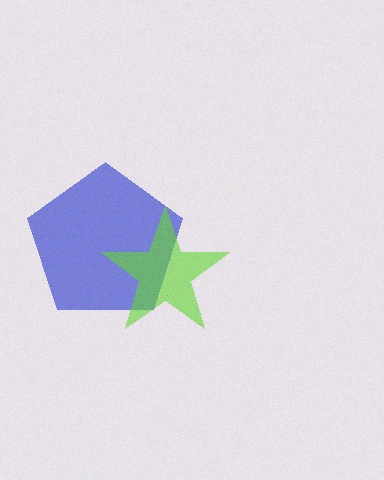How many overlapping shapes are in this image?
There are 2 overlapping shapes in the image.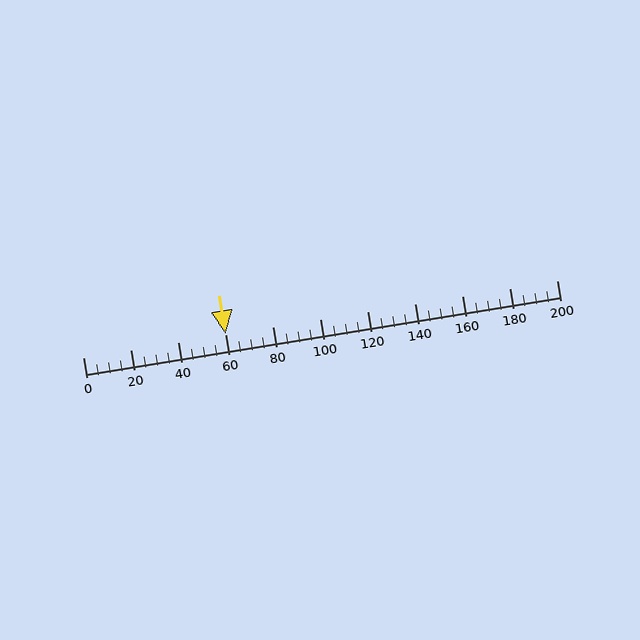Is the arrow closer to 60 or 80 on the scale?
The arrow is closer to 60.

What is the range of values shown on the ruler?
The ruler shows values from 0 to 200.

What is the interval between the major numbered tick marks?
The major tick marks are spaced 20 units apart.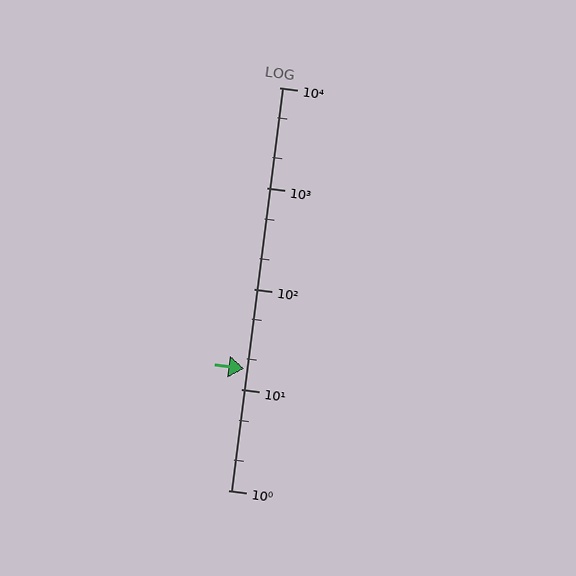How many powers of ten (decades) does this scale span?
The scale spans 4 decades, from 1 to 10000.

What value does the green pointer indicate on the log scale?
The pointer indicates approximately 16.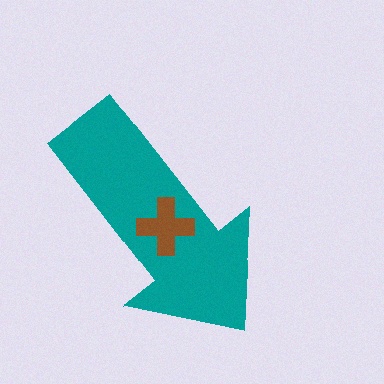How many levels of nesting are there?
2.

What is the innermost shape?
The brown cross.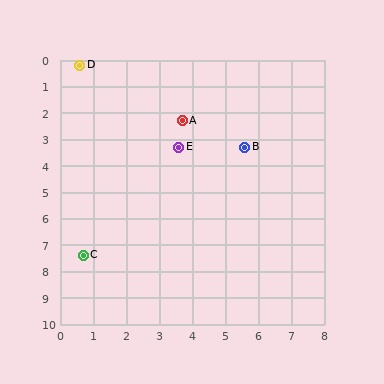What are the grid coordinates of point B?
Point B is at approximately (5.6, 3.3).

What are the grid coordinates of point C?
Point C is at approximately (0.7, 7.4).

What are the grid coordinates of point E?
Point E is at approximately (3.6, 3.3).